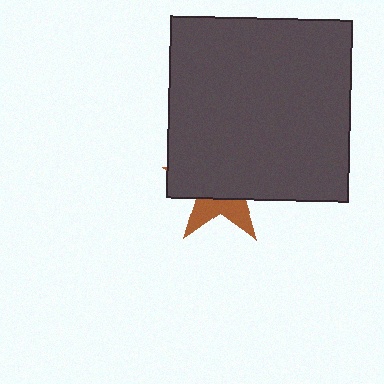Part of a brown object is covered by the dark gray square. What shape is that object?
It is a star.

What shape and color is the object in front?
The object in front is a dark gray square.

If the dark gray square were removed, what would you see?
You would see the complete brown star.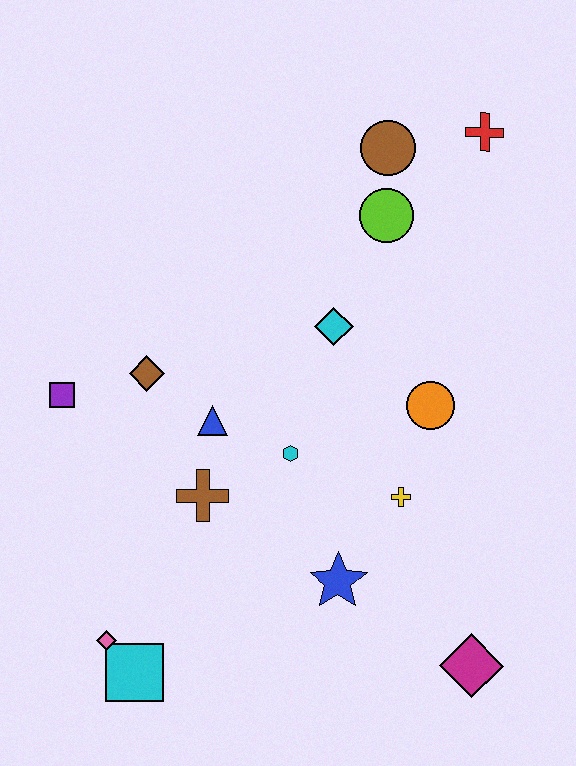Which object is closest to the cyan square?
The pink diamond is closest to the cyan square.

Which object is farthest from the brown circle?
The cyan square is farthest from the brown circle.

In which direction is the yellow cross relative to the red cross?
The yellow cross is below the red cross.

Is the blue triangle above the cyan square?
Yes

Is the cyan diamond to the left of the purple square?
No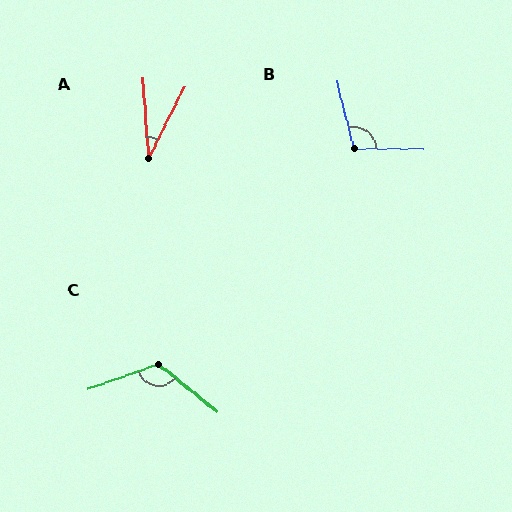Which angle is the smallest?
A, at approximately 30 degrees.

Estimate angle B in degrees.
Approximately 104 degrees.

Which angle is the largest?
C, at approximately 121 degrees.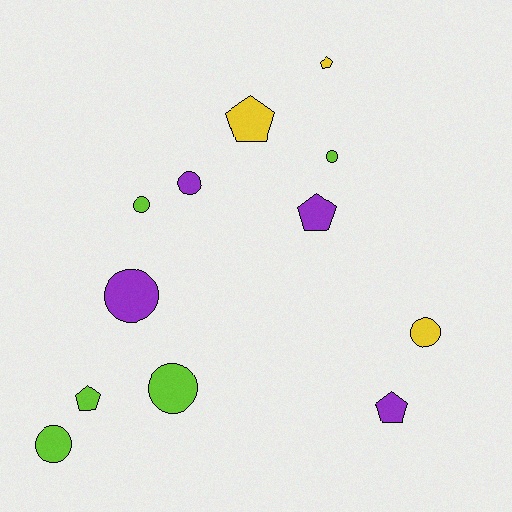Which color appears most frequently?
Lime, with 5 objects.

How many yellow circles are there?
There is 1 yellow circle.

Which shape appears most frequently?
Circle, with 7 objects.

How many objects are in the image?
There are 12 objects.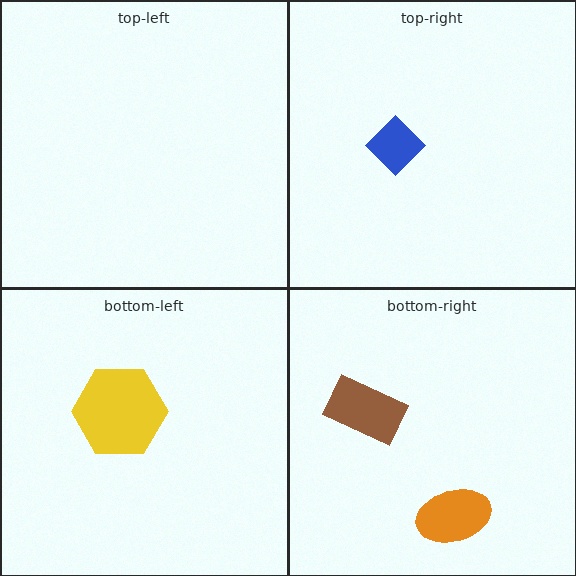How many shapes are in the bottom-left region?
1.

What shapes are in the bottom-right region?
The brown rectangle, the orange ellipse.